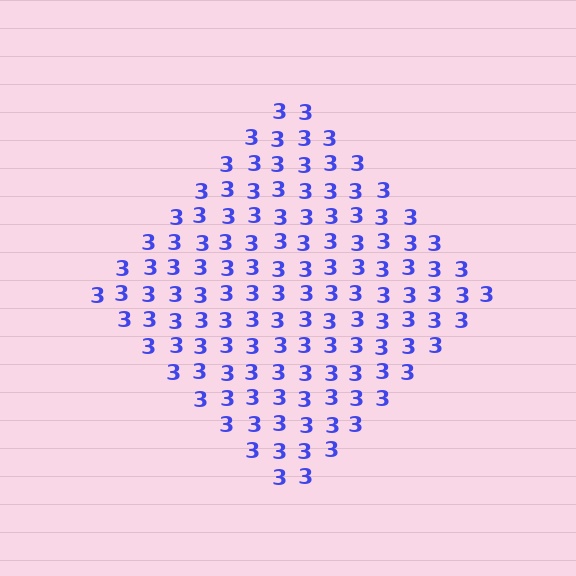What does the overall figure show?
The overall figure shows a diamond.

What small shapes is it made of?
It is made of small digit 3's.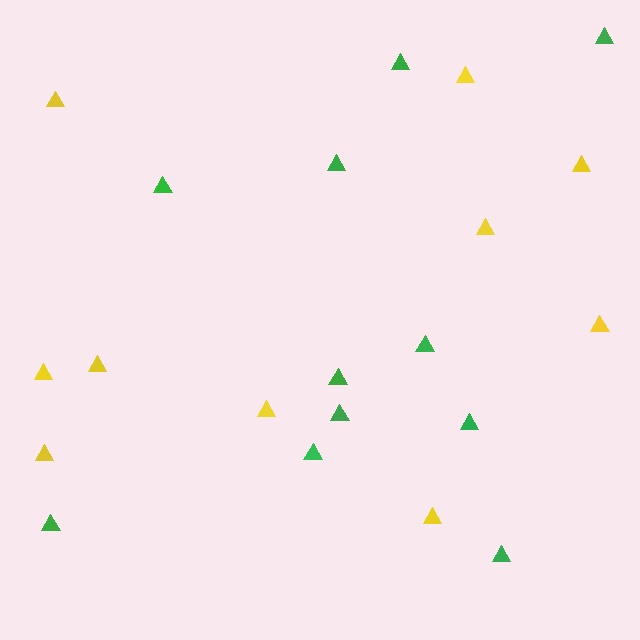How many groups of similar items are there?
There are 2 groups: one group of green triangles (11) and one group of yellow triangles (10).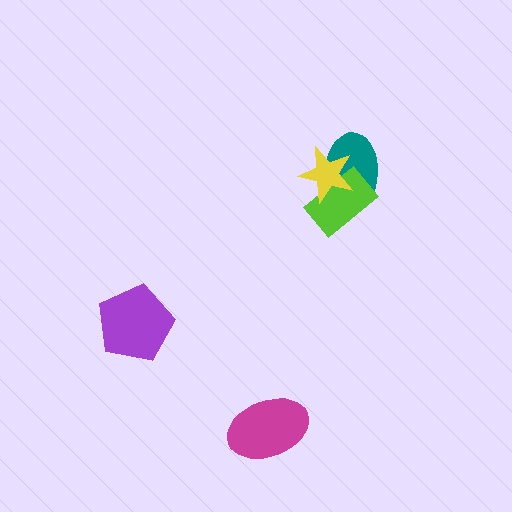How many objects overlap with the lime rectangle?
2 objects overlap with the lime rectangle.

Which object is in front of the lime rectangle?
The yellow star is in front of the lime rectangle.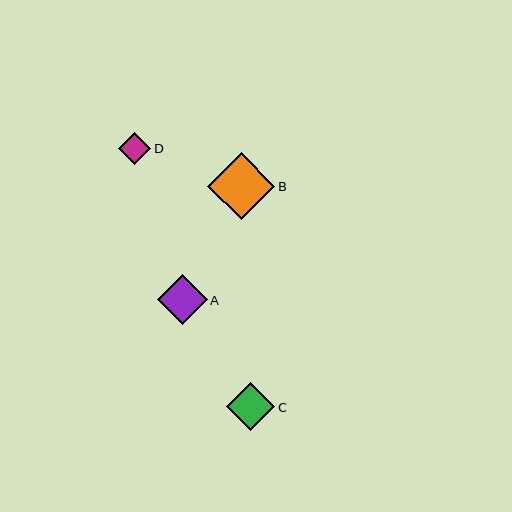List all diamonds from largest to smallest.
From largest to smallest: B, A, C, D.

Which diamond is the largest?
Diamond B is the largest with a size of approximately 67 pixels.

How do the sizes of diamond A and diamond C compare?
Diamond A and diamond C are approximately the same size.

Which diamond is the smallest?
Diamond D is the smallest with a size of approximately 32 pixels.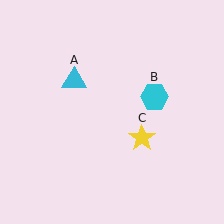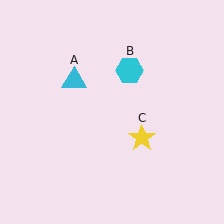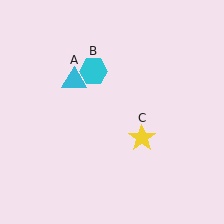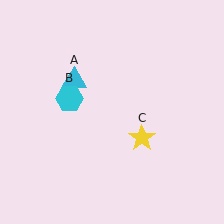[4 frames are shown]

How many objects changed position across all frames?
1 object changed position: cyan hexagon (object B).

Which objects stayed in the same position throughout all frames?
Cyan triangle (object A) and yellow star (object C) remained stationary.